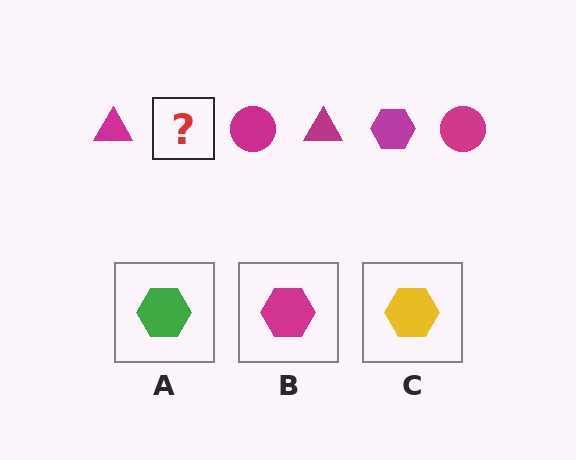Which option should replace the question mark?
Option B.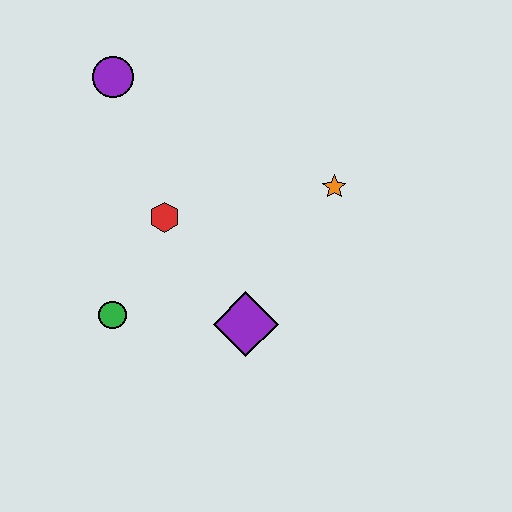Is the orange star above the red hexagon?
Yes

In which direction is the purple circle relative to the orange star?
The purple circle is to the left of the orange star.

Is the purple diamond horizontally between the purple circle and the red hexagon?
No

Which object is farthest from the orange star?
The green circle is farthest from the orange star.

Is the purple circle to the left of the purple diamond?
Yes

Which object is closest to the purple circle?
The red hexagon is closest to the purple circle.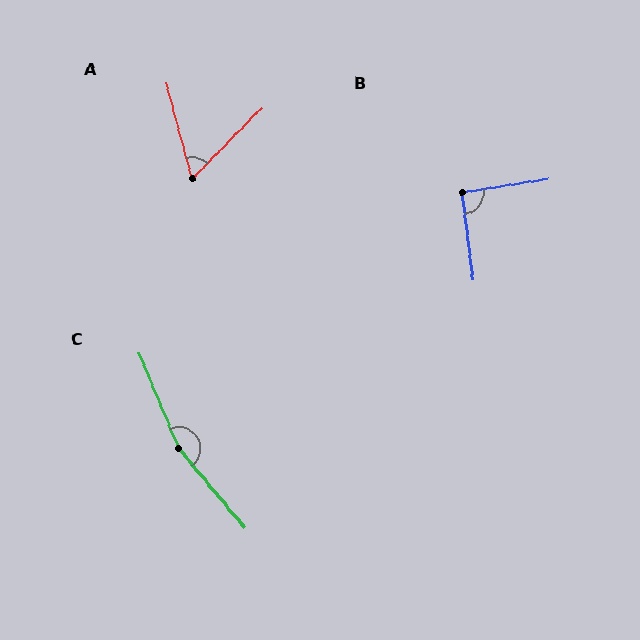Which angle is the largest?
C, at approximately 163 degrees.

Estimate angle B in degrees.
Approximately 92 degrees.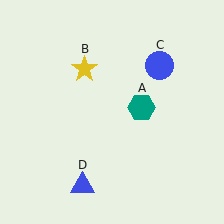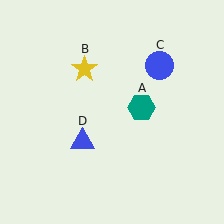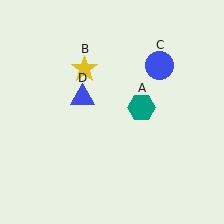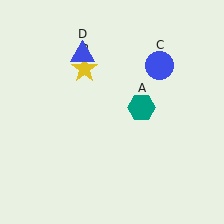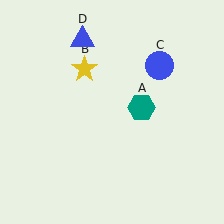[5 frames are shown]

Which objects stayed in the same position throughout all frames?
Teal hexagon (object A) and yellow star (object B) and blue circle (object C) remained stationary.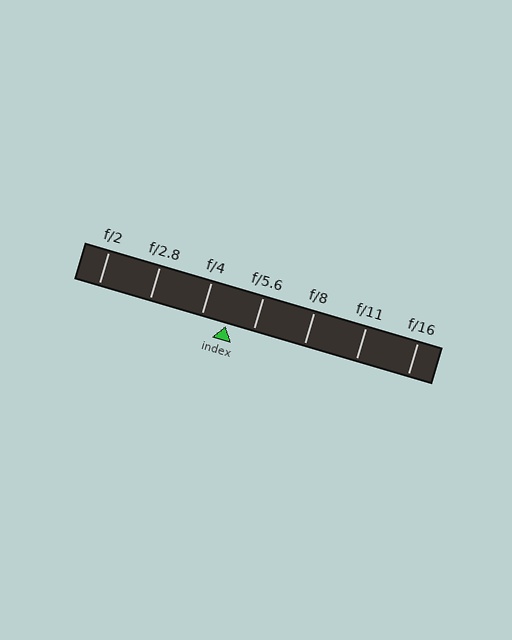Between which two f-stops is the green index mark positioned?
The index mark is between f/4 and f/5.6.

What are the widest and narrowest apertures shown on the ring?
The widest aperture shown is f/2 and the narrowest is f/16.